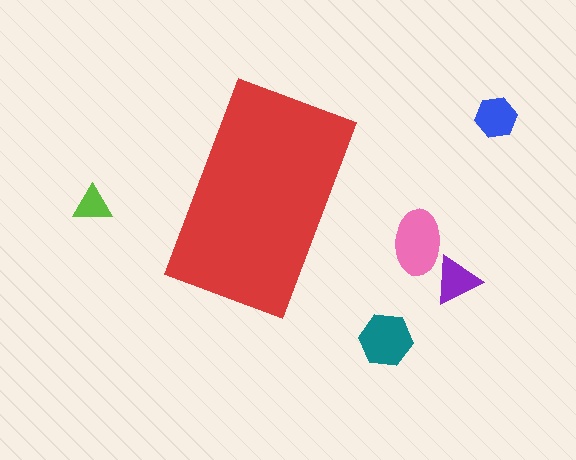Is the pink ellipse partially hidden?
No, the pink ellipse is fully visible.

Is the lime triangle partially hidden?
No, the lime triangle is fully visible.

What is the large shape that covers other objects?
A red rectangle.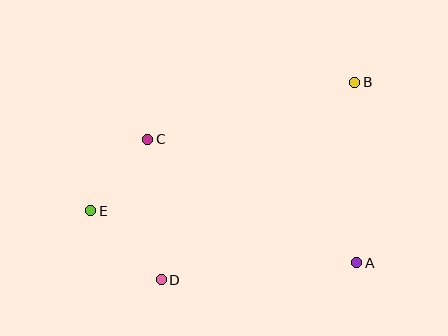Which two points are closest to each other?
Points C and E are closest to each other.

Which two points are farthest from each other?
Points B and E are farthest from each other.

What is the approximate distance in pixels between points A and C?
The distance between A and C is approximately 243 pixels.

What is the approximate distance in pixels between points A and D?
The distance between A and D is approximately 196 pixels.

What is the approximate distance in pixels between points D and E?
The distance between D and E is approximately 99 pixels.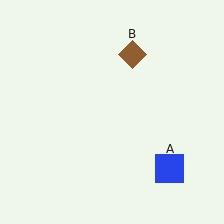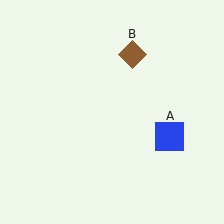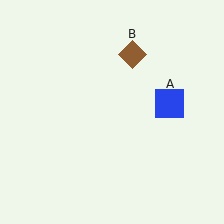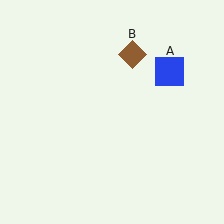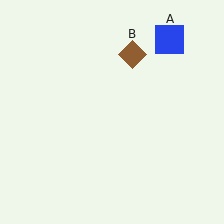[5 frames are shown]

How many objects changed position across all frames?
1 object changed position: blue square (object A).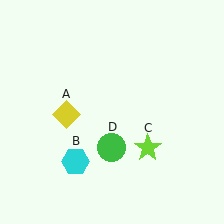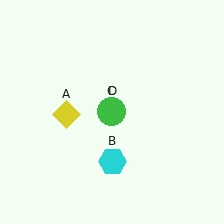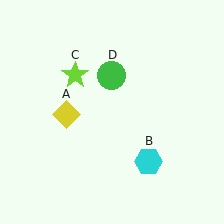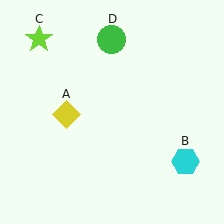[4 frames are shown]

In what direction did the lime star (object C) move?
The lime star (object C) moved up and to the left.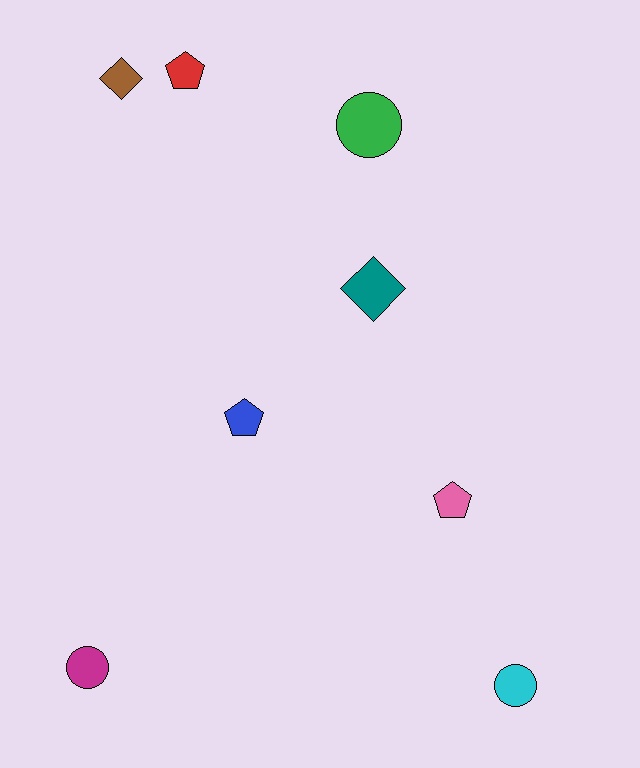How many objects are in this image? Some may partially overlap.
There are 8 objects.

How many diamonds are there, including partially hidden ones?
There are 2 diamonds.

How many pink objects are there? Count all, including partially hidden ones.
There is 1 pink object.